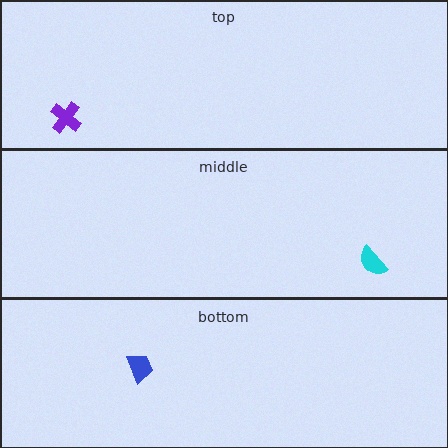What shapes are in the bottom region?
The blue trapezoid.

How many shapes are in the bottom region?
1.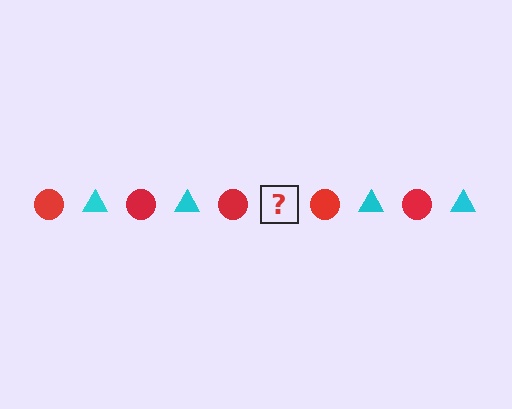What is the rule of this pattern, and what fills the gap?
The rule is that the pattern alternates between red circle and cyan triangle. The gap should be filled with a cyan triangle.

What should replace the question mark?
The question mark should be replaced with a cyan triangle.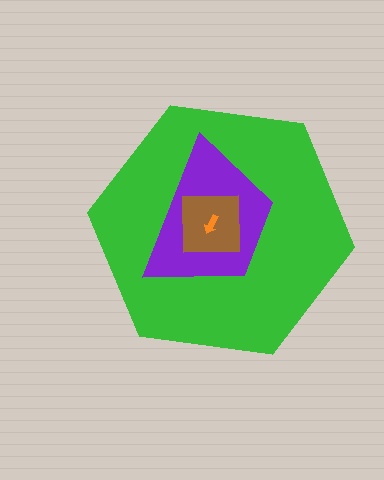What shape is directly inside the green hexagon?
The purple trapezoid.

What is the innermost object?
The orange arrow.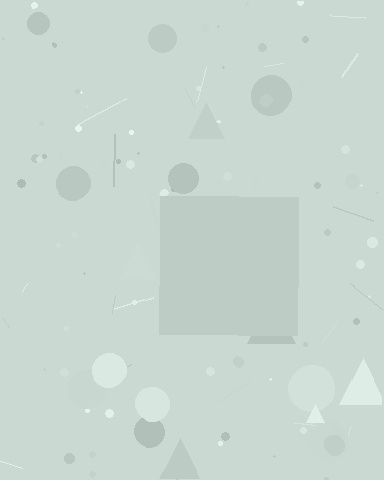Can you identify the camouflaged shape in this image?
The camouflaged shape is a square.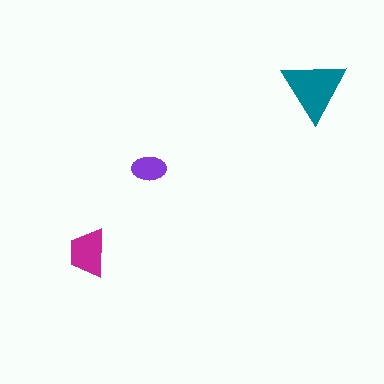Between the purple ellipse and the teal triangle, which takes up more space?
The teal triangle.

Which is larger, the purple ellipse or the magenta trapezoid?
The magenta trapezoid.